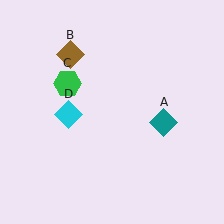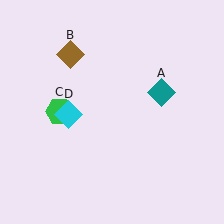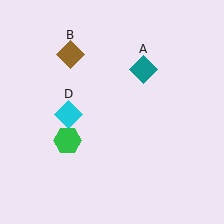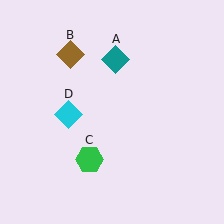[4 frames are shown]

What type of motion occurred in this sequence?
The teal diamond (object A), green hexagon (object C) rotated counterclockwise around the center of the scene.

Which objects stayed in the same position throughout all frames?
Brown diamond (object B) and cyan diamond (object D) remained stationary.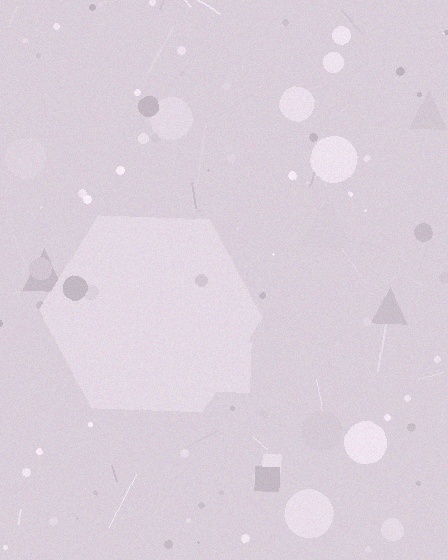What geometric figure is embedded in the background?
A hexagon is embedded in the background.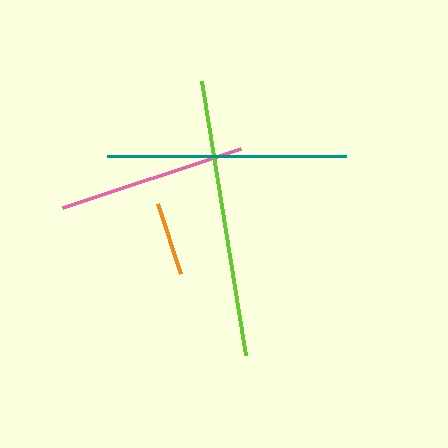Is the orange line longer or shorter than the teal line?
The teal line is longer than the orange line.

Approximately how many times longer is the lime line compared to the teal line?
The lime line is approximately 1.2 times the length of the teal line.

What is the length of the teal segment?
The teal segment is approximately 239 pixels long.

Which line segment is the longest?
The lime line is the longest at approximately 277 pixels.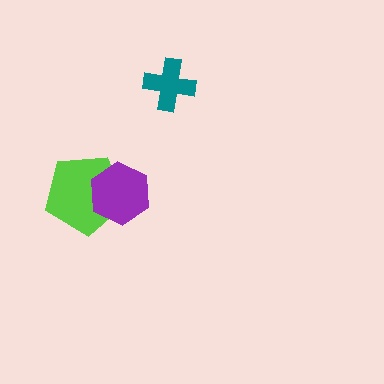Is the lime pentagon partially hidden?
Yes, it is partially covered by another shape.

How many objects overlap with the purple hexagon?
1 object overlaps with the purple hexagon.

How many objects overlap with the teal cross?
0 objects overlap with the teal cross.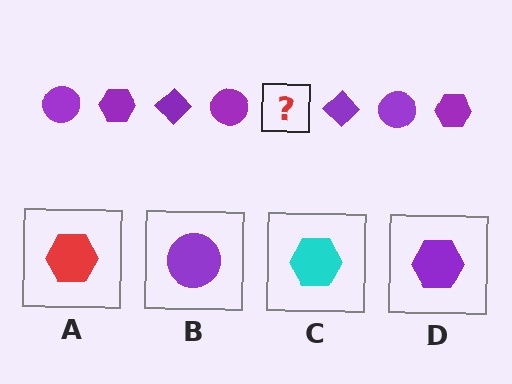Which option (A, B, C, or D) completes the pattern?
D.